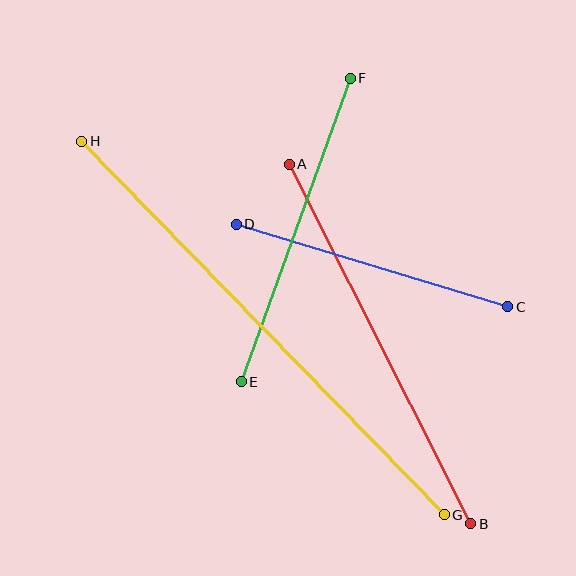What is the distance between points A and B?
The distance is approximately 403 pixels.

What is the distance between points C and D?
The distance is approximately 284 pixels.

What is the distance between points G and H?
The distance is approximately 521 pixels.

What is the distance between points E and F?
The distance is approximately 322 pixels.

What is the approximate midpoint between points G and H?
The midpoint is at approximately (263, 328) pixels.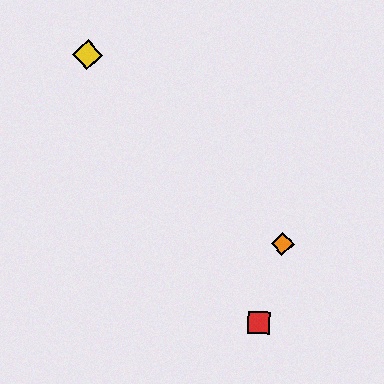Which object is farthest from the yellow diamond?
The red square is farthest from the yellow diamond.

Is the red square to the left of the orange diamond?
Yes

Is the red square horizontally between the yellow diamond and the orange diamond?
Yes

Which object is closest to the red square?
The orange diamond is closest to the red square.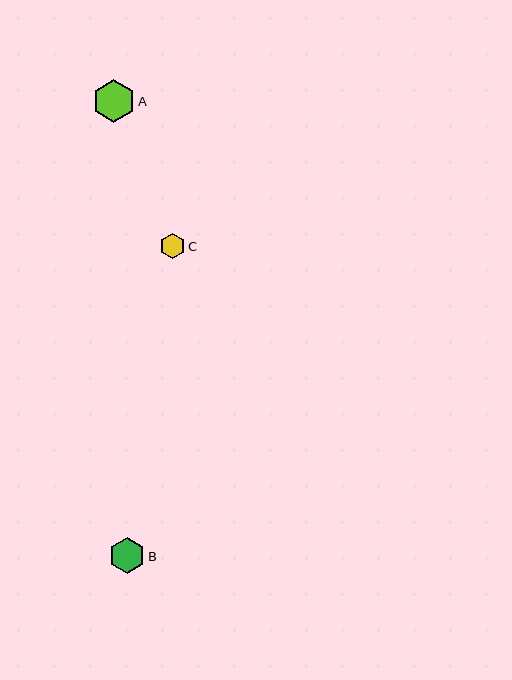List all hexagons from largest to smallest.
From largest to smallest: A, B, C.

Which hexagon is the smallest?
Hexagon C is the smallest with a size of approximately 25 pixels.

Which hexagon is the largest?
Hexagon A is the largest with a size of approximately 42 pixels.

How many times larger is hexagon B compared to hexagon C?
Hexagon B is approximately 1.4 times the size of hexagon C.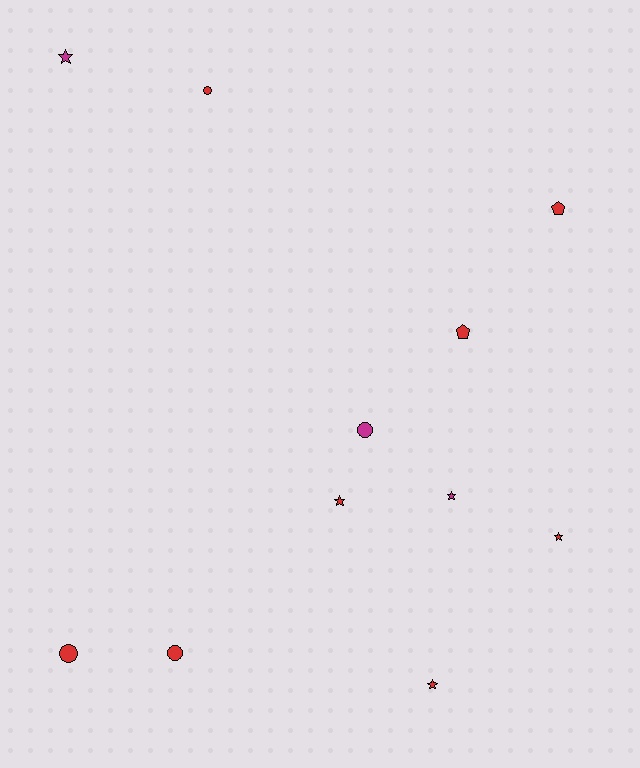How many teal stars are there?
There are no teal stars.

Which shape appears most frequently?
Star, with 5 objects.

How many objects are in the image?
There are 11 objects.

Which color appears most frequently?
Red, with 8 objects.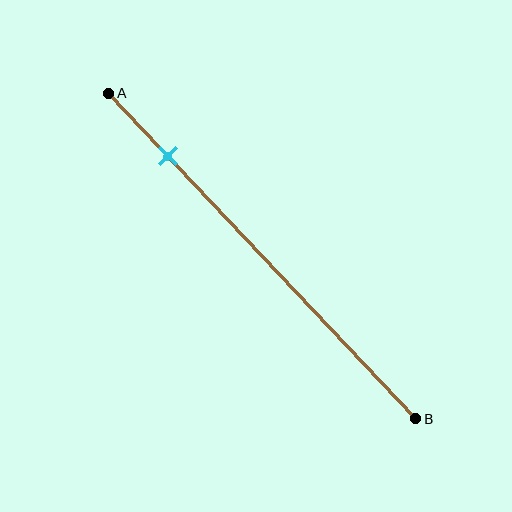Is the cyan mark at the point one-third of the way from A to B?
No, the mark is at about 20% from A, not at the 33% one-third point.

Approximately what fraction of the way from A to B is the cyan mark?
The cyan mark is approximately 20% of the way from A to B.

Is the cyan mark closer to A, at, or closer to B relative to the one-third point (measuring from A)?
The cyan mark is closer to point A than the one-third point of segment AB.